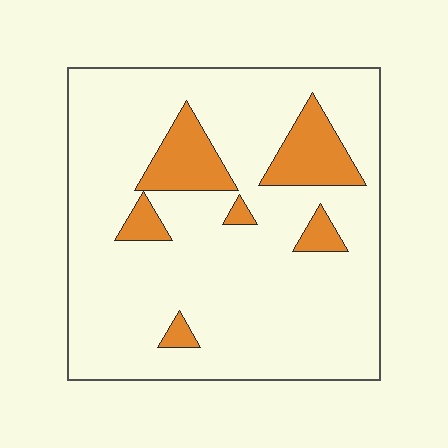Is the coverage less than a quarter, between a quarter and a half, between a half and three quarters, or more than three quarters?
Less than a quarter.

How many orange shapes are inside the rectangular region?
6.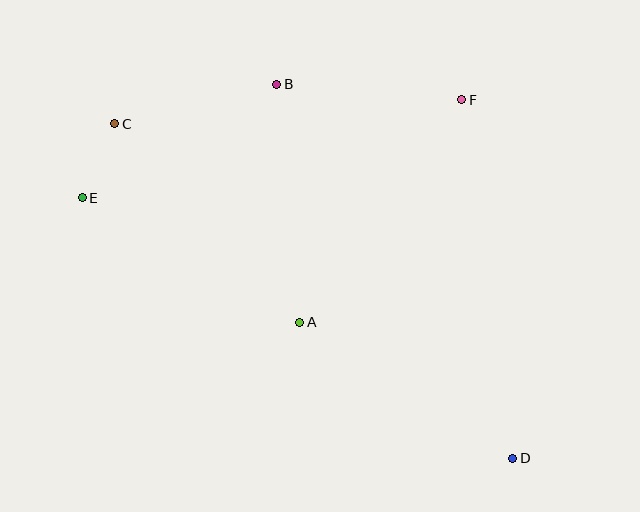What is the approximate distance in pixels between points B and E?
The distance between B and E is approximately 225 pixels.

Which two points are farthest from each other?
Points C and D are farthest from each other.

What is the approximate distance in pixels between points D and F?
The distance between D and F is approximately 362 pixels.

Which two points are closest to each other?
Points C and E are closest to each other.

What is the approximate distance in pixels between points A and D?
The distance between A and D is approximately 252 pixels.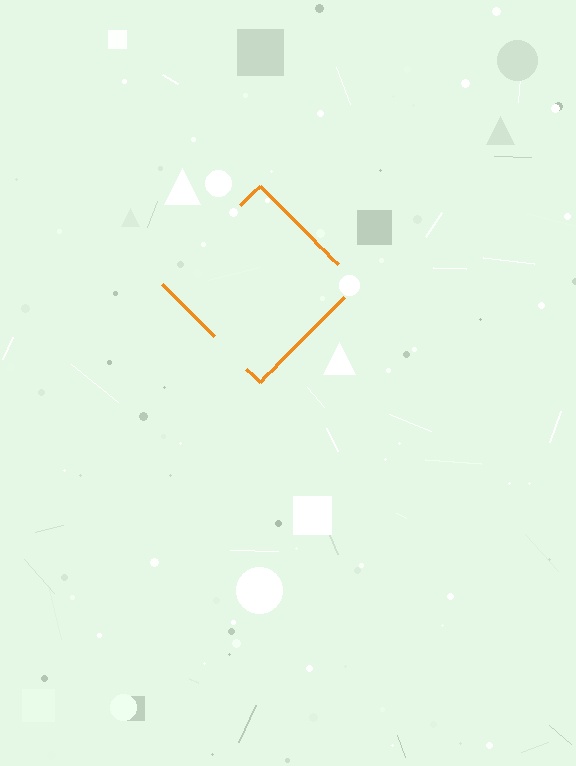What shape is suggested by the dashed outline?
The dashed outline suggests a diamond.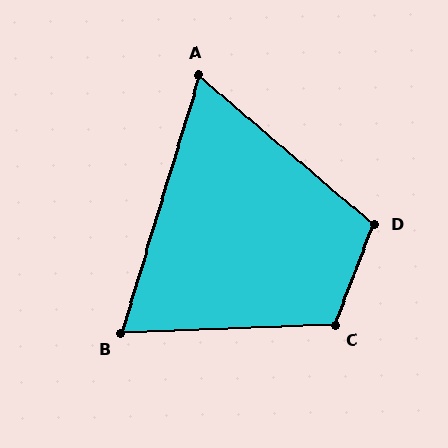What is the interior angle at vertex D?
Approximately 109 degrees (obtuse).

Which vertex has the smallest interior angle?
A, at approximately 66 degrees.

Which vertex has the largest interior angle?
C, at approximately 114 degrees.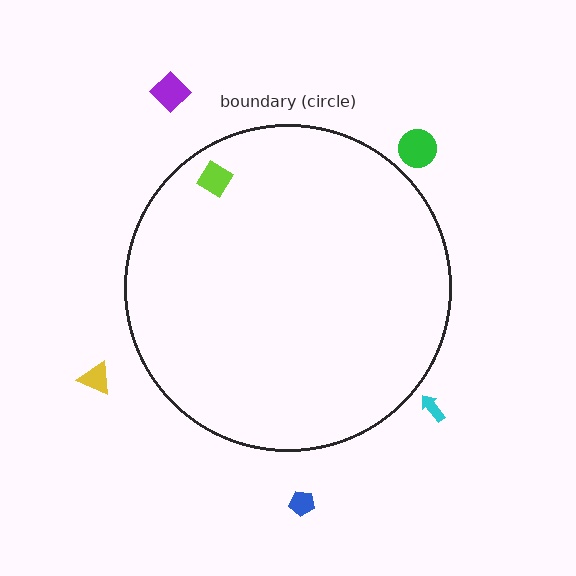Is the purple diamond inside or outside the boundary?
Outside.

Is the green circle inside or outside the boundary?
Outside.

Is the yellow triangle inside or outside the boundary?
Outside.